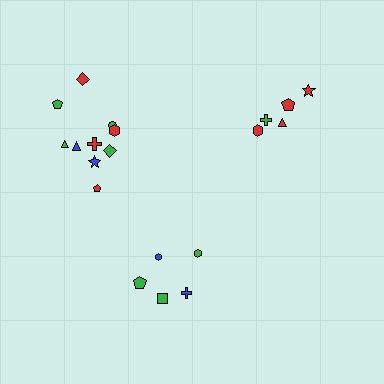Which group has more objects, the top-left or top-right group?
The top-left group.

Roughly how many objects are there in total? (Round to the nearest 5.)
Roughly 20 objects in total.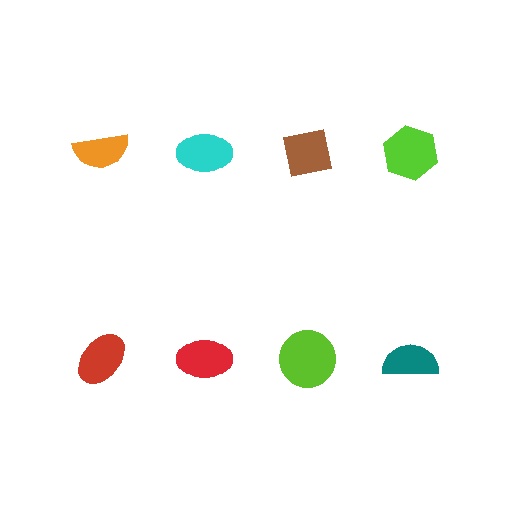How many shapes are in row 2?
4 shapes.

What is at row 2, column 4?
A teal semicircle.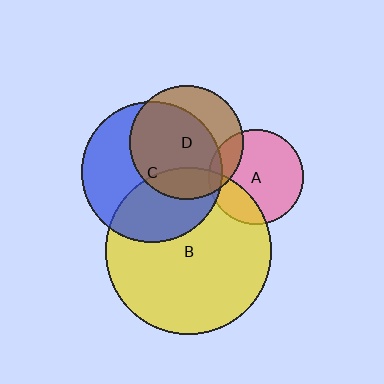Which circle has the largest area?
Circle B (yellow).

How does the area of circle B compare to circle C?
Approximately 1.4 times.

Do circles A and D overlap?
Yes.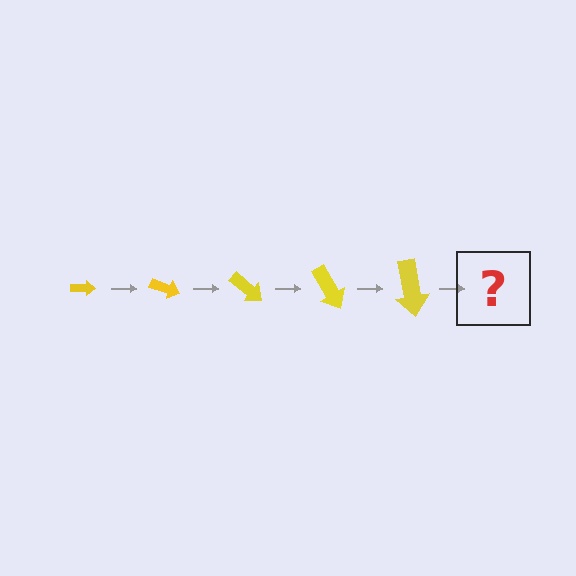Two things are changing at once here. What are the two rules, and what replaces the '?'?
The two rules are that the arrow grows larger each step and it rotates 20 degrees each step. The '?' should be an arrow, larger than the previous one and rotated 100 degrees from the start.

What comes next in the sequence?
The next element should be an arrow, larger than the previous one and rotated 100 degrees from the start.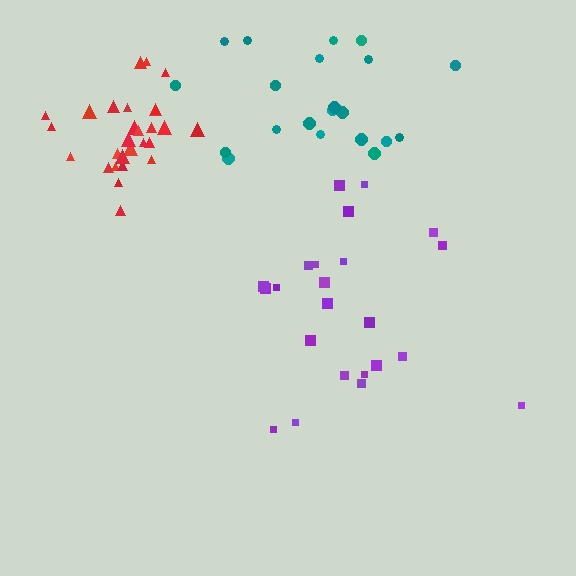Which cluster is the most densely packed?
Red.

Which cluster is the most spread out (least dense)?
Teal.